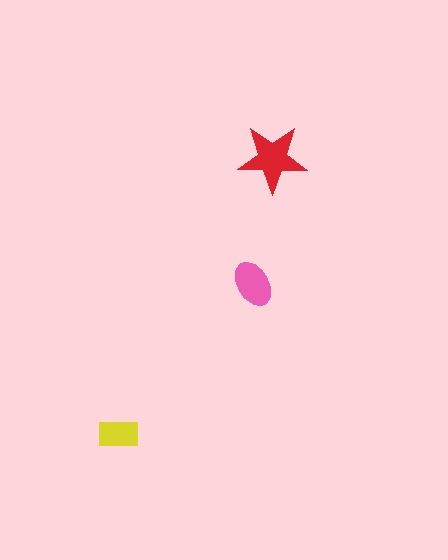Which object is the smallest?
The yellow rectangle.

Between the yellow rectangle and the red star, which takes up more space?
The red star.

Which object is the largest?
The red star.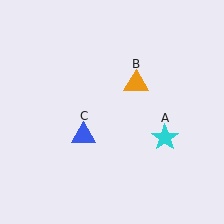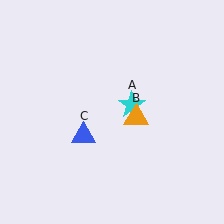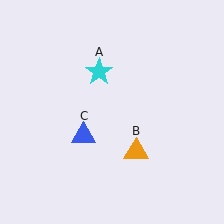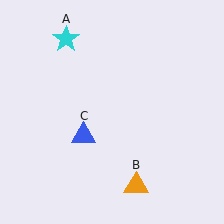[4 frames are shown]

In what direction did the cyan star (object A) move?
The cyan star (object A) moved up and to the left.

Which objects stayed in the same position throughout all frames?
Blue triangle (object C) remained stationary.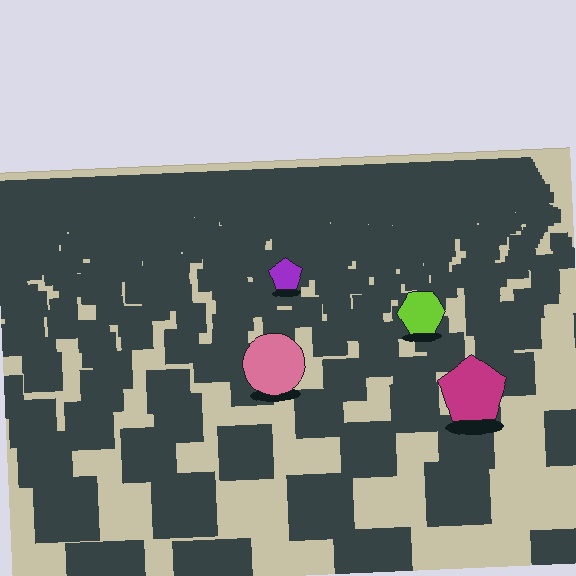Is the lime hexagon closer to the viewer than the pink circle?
No. The pink circle is closer — you can tell from the texture gradient: the ground texture is coarser near it.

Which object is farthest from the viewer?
The purple pentagon is farthest from the viewer. It appears smaller and the ground texture around it is denser.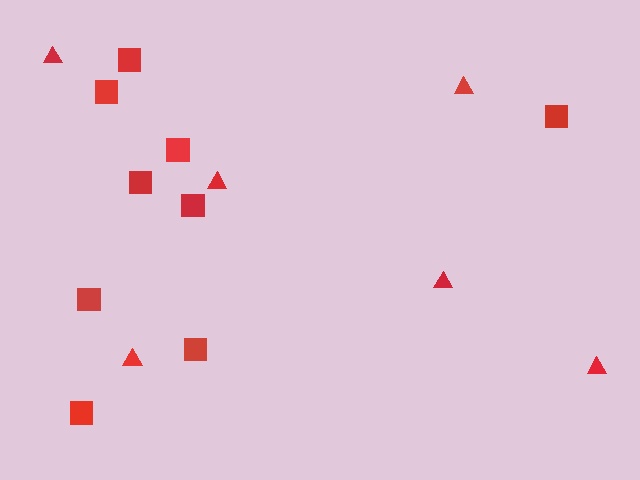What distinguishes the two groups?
There are 2 groups: one group of triangles (6) and one group of squares (9).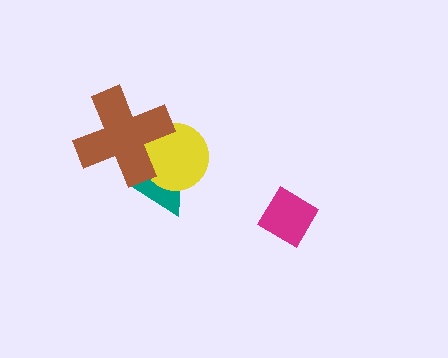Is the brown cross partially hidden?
No, no other shape covers it.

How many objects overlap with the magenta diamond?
0 objects overlap with the magenta diamond.